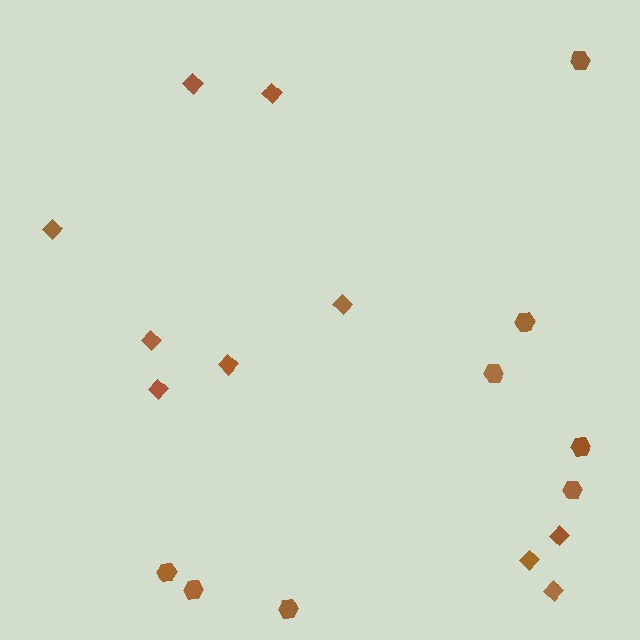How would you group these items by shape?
There are 2 groups: one group of hexagons (8) and one group of diamonds (10).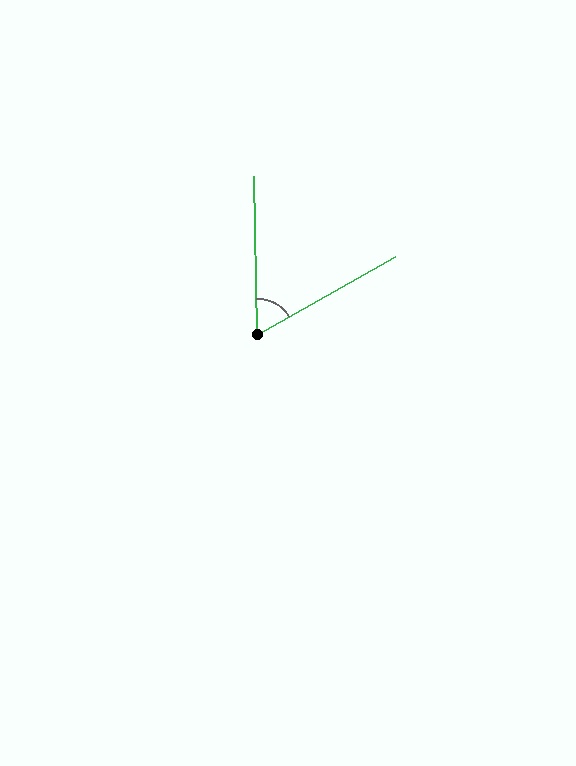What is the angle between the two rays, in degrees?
Approximately 62 degrees.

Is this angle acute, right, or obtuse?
It is acute.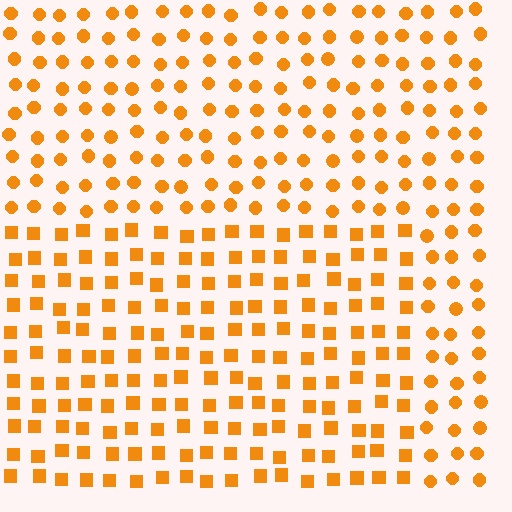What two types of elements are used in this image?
The image uses squares inside the rectangle region and circles outside it.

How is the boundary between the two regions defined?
The boundary is defined by a change in element shape: squares inside vs. circles outside. All elements share the same color and spacing.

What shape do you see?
I see a rectangle.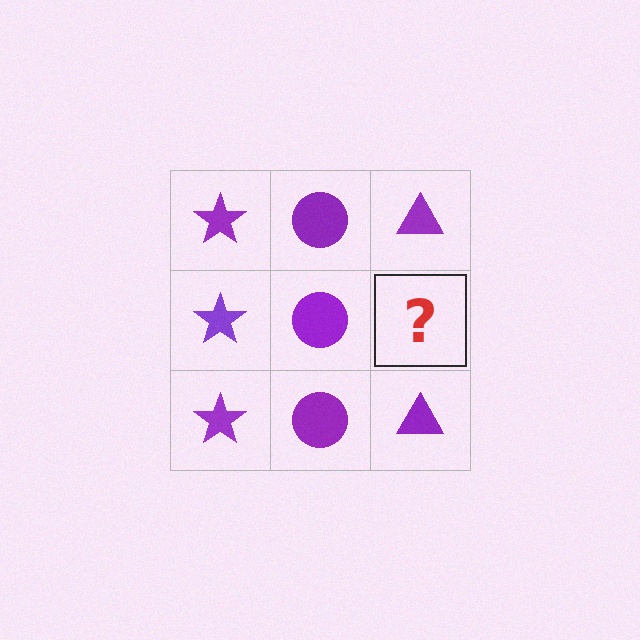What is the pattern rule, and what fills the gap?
The rule is that each column has a consistent shape. The gap should be filled with a purple triangle.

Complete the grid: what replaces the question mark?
The question mark should be replaced with a purple triangle.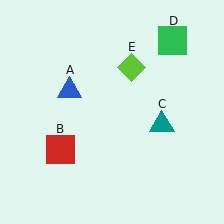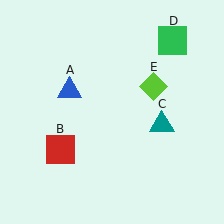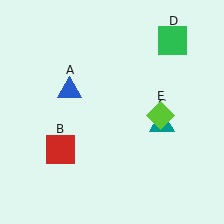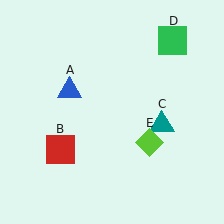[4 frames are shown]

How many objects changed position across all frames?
1 object changed position: lime diamond (object E).